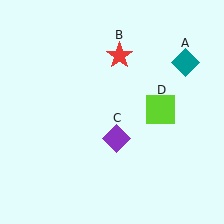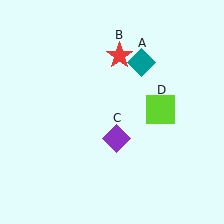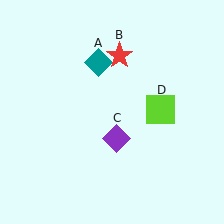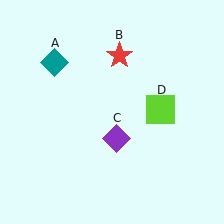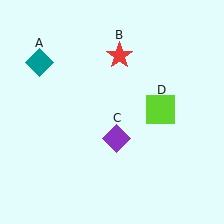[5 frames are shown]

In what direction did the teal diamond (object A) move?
The teal diamond (object A) moved left.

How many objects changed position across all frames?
1 object changed position: teal diamond (object A).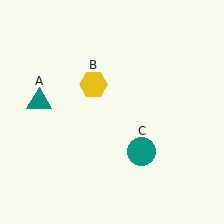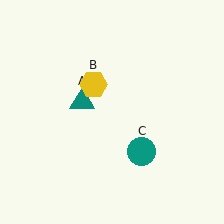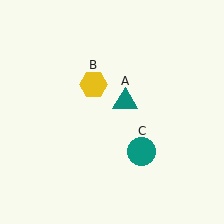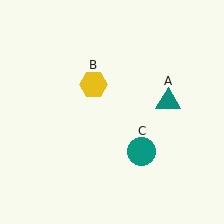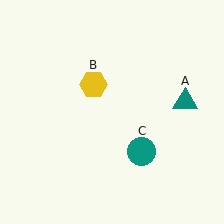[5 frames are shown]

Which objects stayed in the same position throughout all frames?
Yellow hexagon (object B) and teal circle (object C) remained stationary.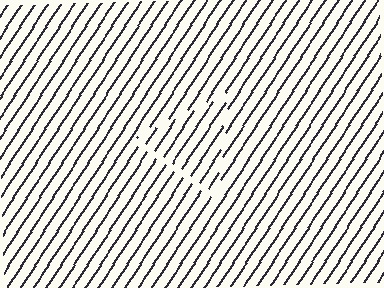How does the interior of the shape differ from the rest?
The interior of the shape contains the same grating, shifted by half a period — the contour is defined by the phase discontinuity where line-ends from the inner and outer gratings abut.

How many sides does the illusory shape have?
3 sides — the line-ends trace a triangle.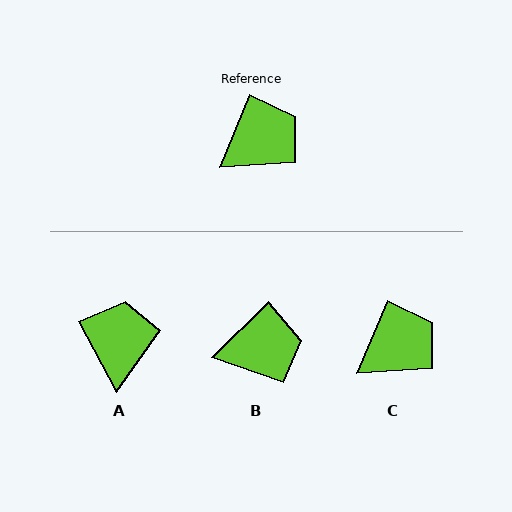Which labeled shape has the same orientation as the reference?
C.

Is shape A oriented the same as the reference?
No, it is off by about 51 degrees.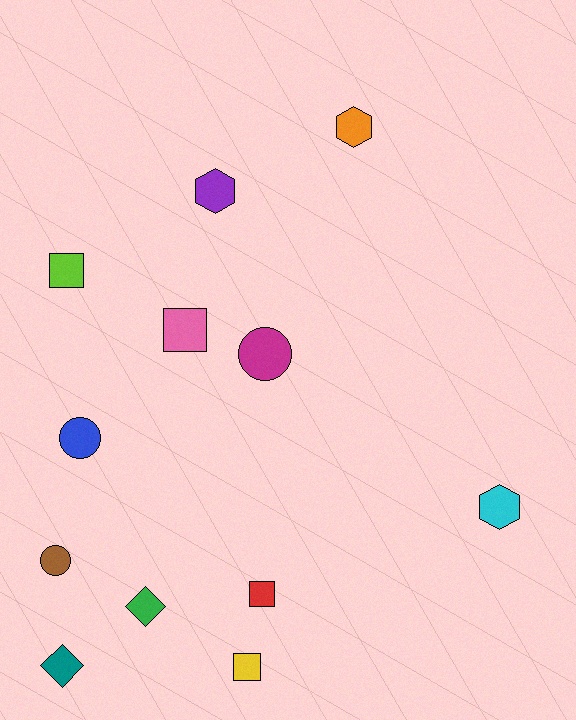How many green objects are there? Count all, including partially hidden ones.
There is 1 green object.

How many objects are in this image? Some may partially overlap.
There are 12 objects.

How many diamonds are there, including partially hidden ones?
There are 2 diamonds.